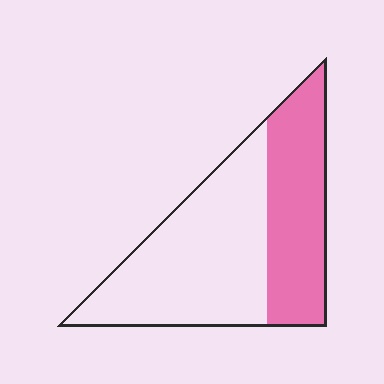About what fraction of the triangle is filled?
About two fifths (2/5).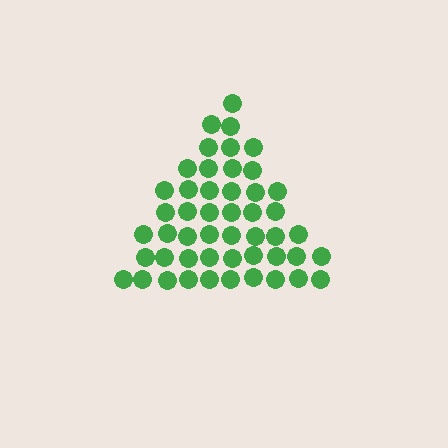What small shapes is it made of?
It is made of small circles.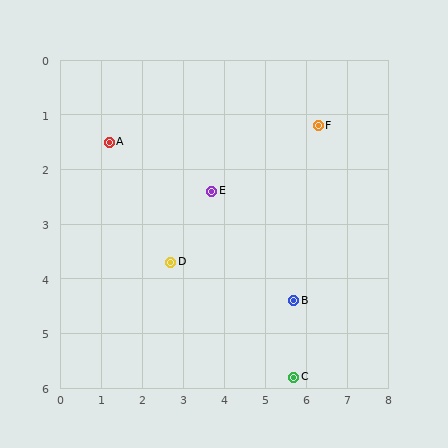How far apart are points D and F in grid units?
Points D and F are about 4.4 grid units apart.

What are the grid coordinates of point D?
Point D is at approximately (2.7, 3.7).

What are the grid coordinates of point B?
Point B is at approximately (5.7, 4.4).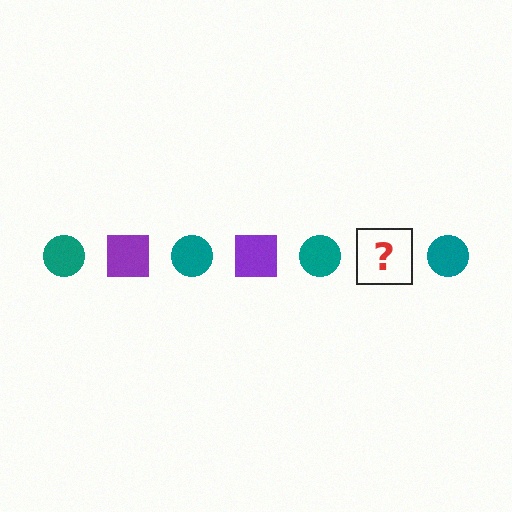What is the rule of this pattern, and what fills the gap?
The rule is that the pattern alternates between teal circle and purple square. The gap should be filled with a purple square.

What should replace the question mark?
The question mark should be replaced with a purple square.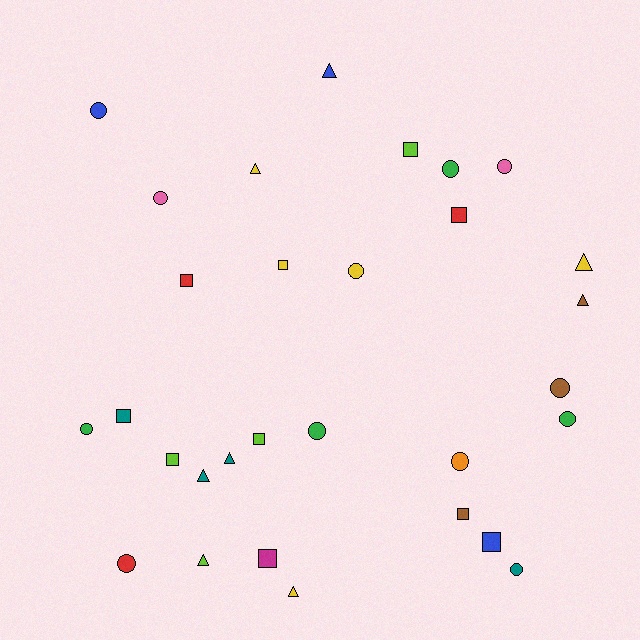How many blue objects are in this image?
There are 3 blue objects.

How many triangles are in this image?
There are 8 triangles.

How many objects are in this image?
There are 30 objects.